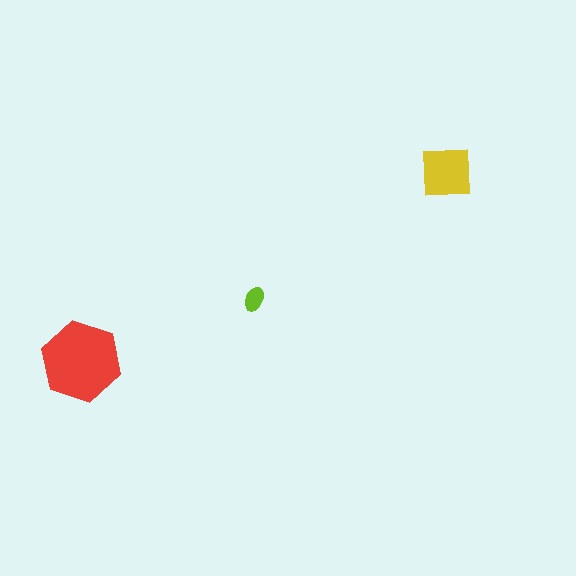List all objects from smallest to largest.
The lime ellipse, the yellow square, the red hexagon.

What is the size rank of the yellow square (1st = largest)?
2nd.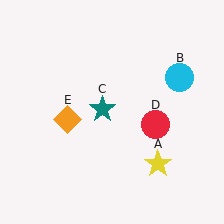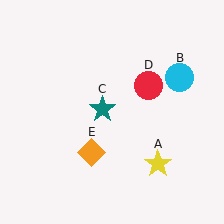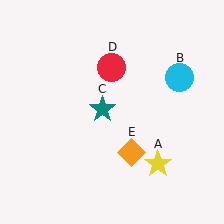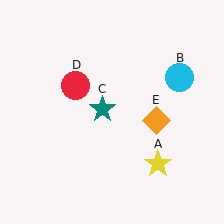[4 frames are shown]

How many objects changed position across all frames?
2 objects changed position: red circle (object D), orange diamond (object E).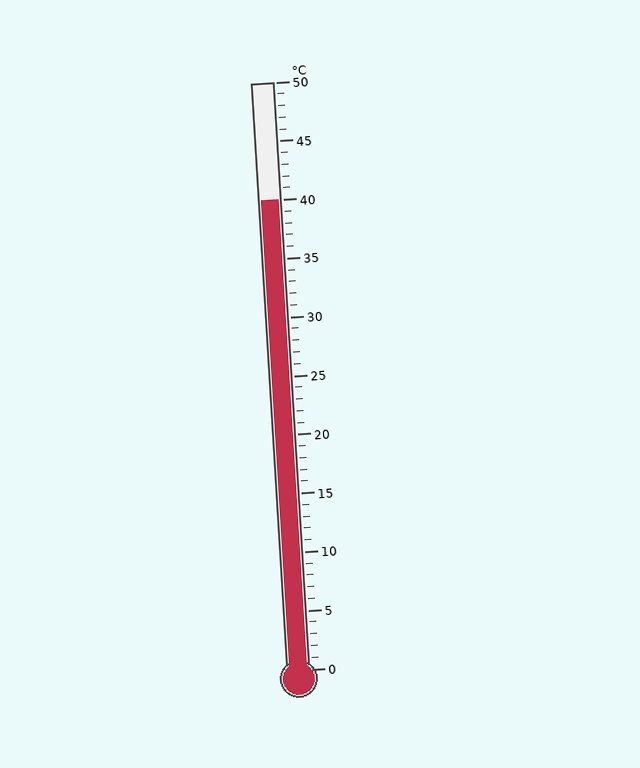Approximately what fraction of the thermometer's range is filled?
The thermometer is filled to approximately 80% of its range.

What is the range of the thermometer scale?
The thermometer scale ranges from 0°C to 50°C.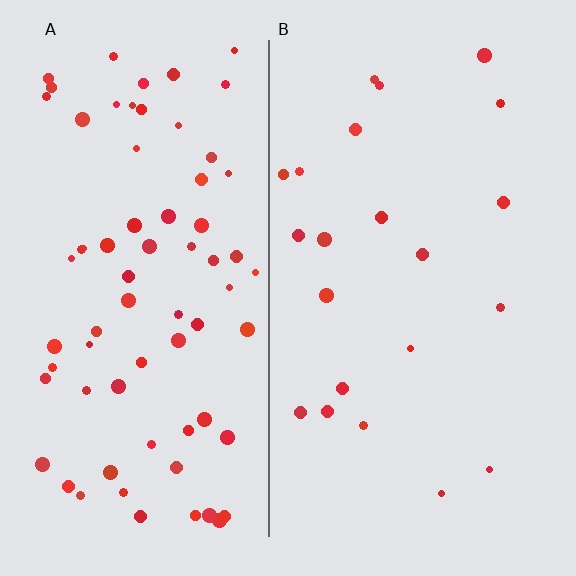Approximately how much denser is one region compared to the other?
Approximately 3.3× — region A over region B.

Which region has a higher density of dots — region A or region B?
A (the left).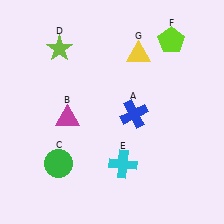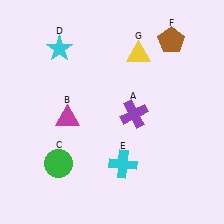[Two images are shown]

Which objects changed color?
A changed from blue to purple. D changed from lime to cyan. F changed from lime to brown.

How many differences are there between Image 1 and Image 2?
There are 3 differences between the two images.